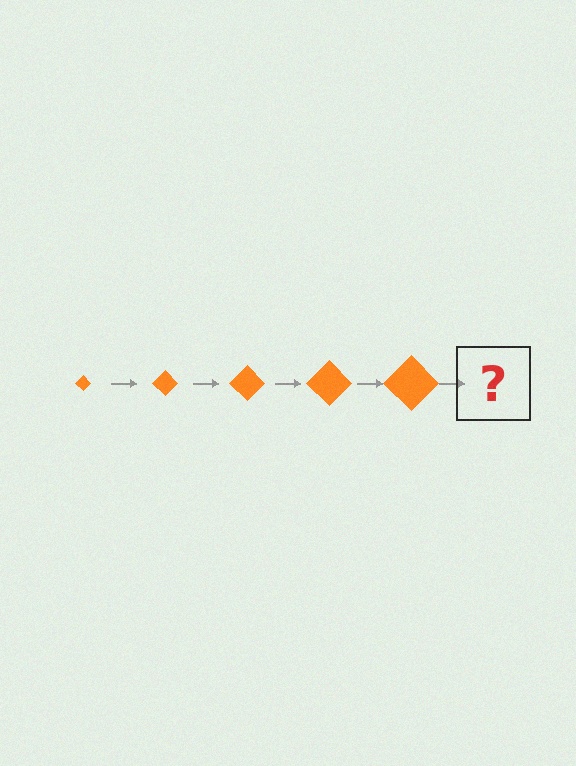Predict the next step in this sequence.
The next step is an orange diamond, larger than the previous one.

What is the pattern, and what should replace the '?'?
The pattern is that the diamond gets progressively larger each step. The '?' should be an orange diamond, larger than the previous one.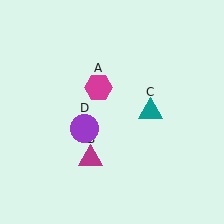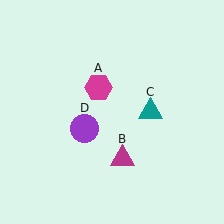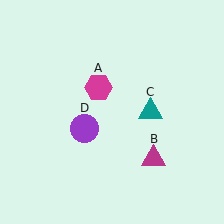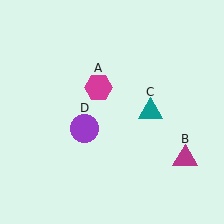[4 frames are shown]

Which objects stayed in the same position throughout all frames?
Magenta hexagon (object A) and teal triangle (object C) and purple circle (object D) remained stationary.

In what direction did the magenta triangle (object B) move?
The magenta triangle (object B) moved right.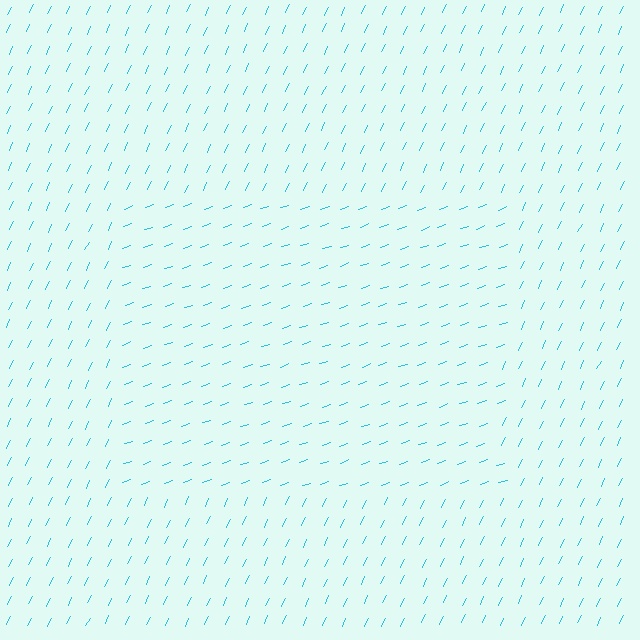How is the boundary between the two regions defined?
The boundary is defined purely by a change in line orientation (approximately 45 degrees difference). All lines are the same color and thickness.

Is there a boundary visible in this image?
Yes, there is a texture boundary formed by a change in line orientation.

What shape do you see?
I see a rectangle.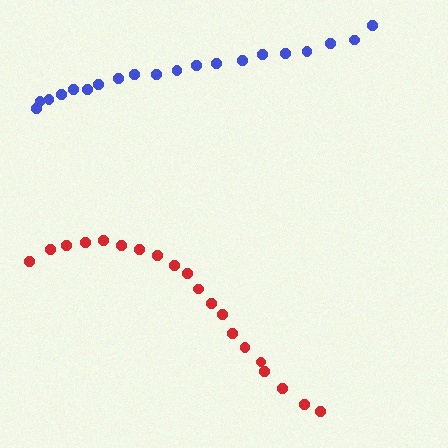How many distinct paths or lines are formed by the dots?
There are 2 distinct paths.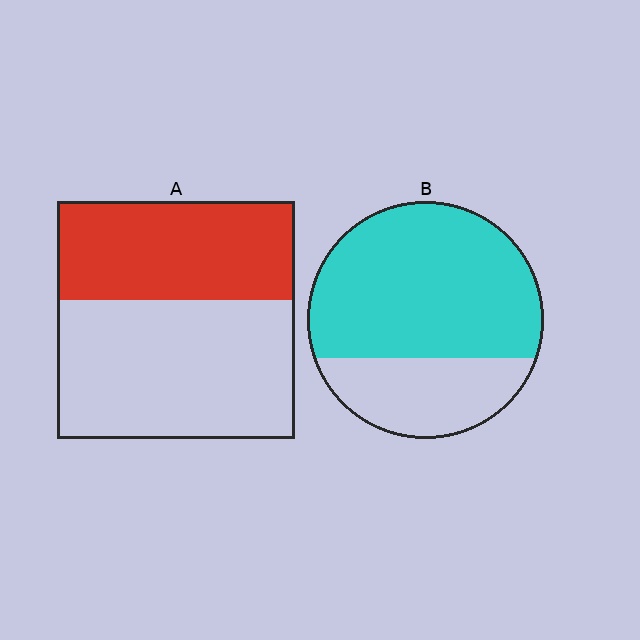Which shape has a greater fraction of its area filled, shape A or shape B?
Shape B.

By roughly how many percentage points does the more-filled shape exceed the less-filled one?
By roughly 30 percentage points (B over A).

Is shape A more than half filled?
No.